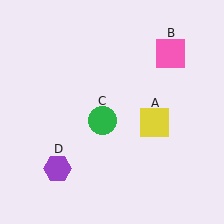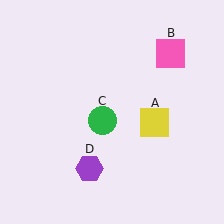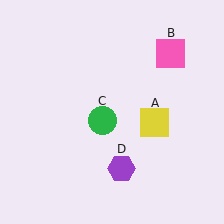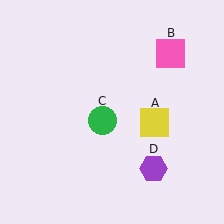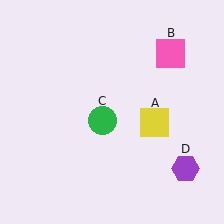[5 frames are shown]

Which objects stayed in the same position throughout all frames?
Yellow square (object A) and pink square (object B) and green circle (object C) remained stationary.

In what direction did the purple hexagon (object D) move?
The purple hexagon (object D) moved right.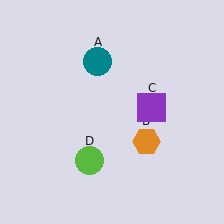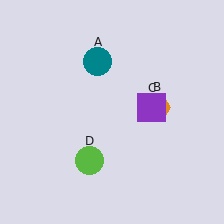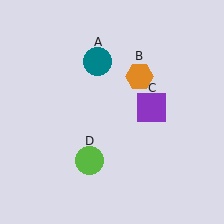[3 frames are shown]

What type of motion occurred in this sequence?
The orange hexagon (object B) rotated counterclockwise around the center of the scene.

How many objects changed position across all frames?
1 object changed position: orange hexagon (object B).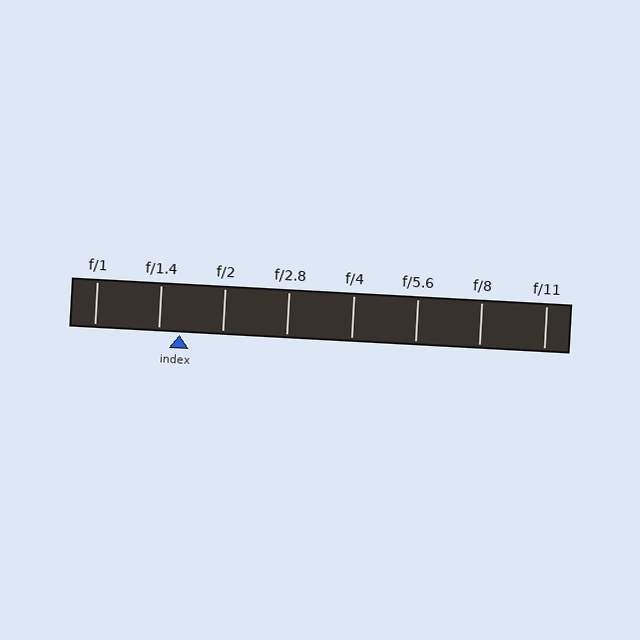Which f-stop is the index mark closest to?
The index mark is closest to f/1.4.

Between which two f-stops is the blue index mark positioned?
The index mark is between f/1.4 and f/2.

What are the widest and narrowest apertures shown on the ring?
The widest aperture shown is f/1 and the narrowest is f/11.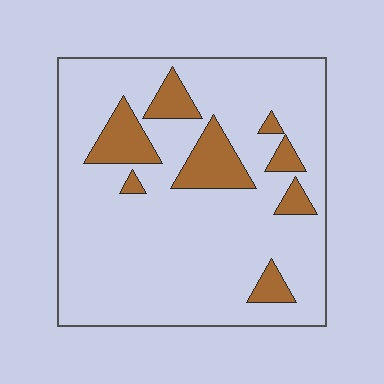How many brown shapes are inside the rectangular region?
8.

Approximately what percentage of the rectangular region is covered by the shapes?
Approximately 15%.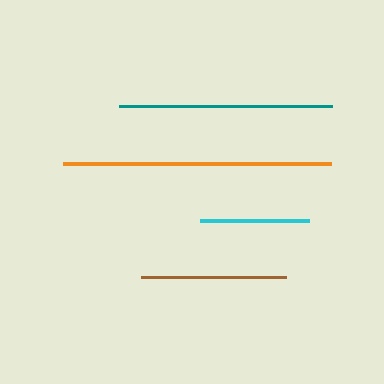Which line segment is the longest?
The orange line is the longest at approximately 268 pixels.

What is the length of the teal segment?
The teal segment is approximately 213 pixels long.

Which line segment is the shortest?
The cyan line is the shortest at approximately 109 pixels.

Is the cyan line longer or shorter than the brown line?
The brown line is longer than the cyan line.